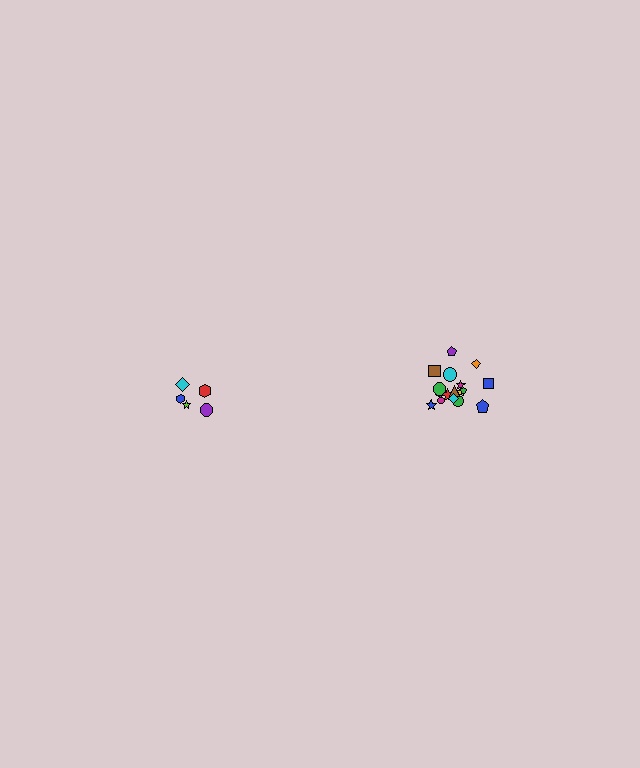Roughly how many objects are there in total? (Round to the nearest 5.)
Roughly 25 objects in total.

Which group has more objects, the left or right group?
The right group.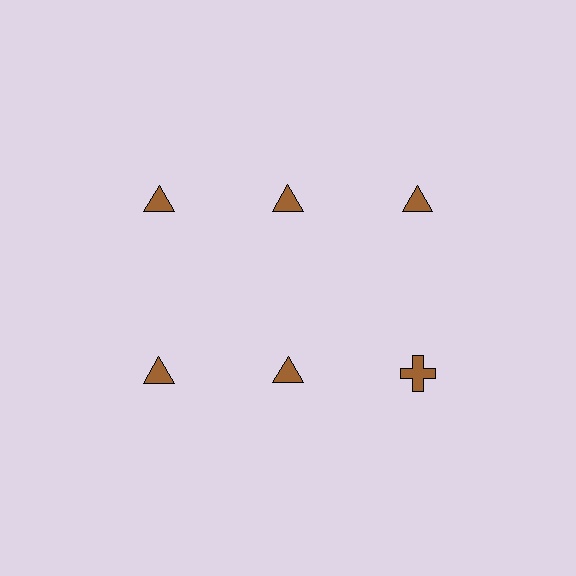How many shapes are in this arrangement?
There are 6 shapes arranged in a grid pattern.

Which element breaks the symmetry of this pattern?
The brown cross in the second row, center column breaks the symmetry. All other shapes are brown triangles.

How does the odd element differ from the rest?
It has a different shape: cross instead of triangle.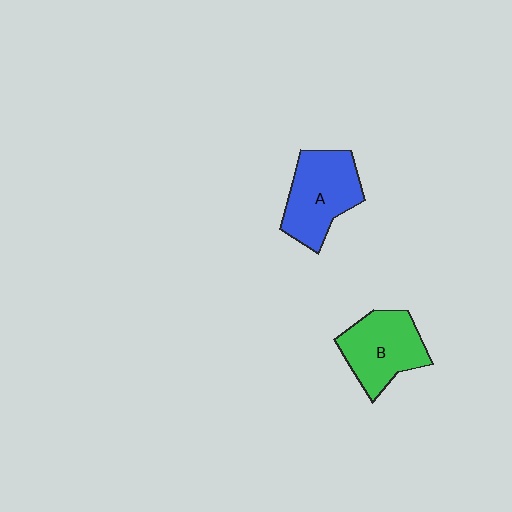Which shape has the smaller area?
Shape B (green).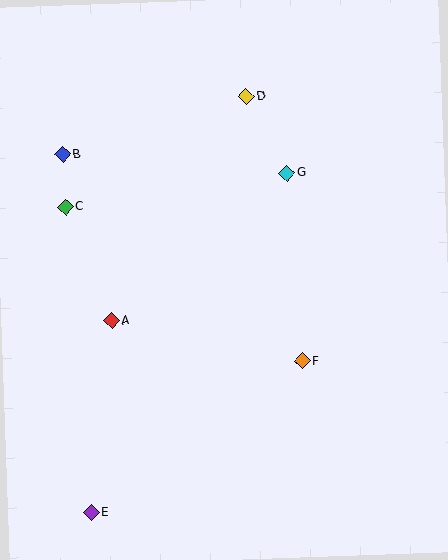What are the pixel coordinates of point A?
Point A is at (111, 321).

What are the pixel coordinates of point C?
Point C is at (66, 207).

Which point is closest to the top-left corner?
Point B is closest to the top-left corner.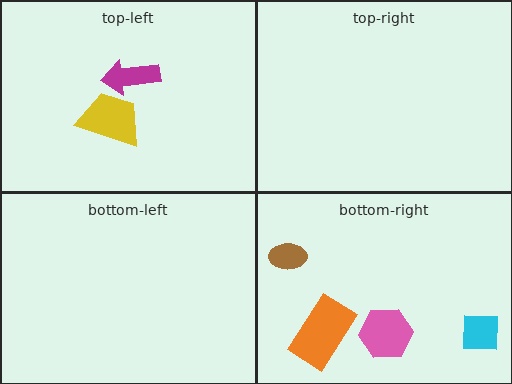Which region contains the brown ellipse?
The bottom-right region.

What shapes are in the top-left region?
The yellow trapezoid, the magenta arrow.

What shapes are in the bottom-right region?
The cyan square, the orange rectangle, the brown ellipse, the pink hexagon.